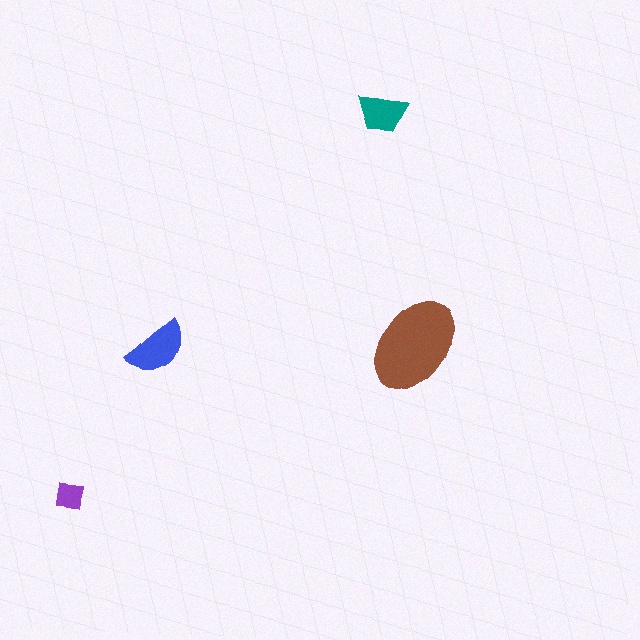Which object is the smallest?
The purple square.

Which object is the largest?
The brown ellipse.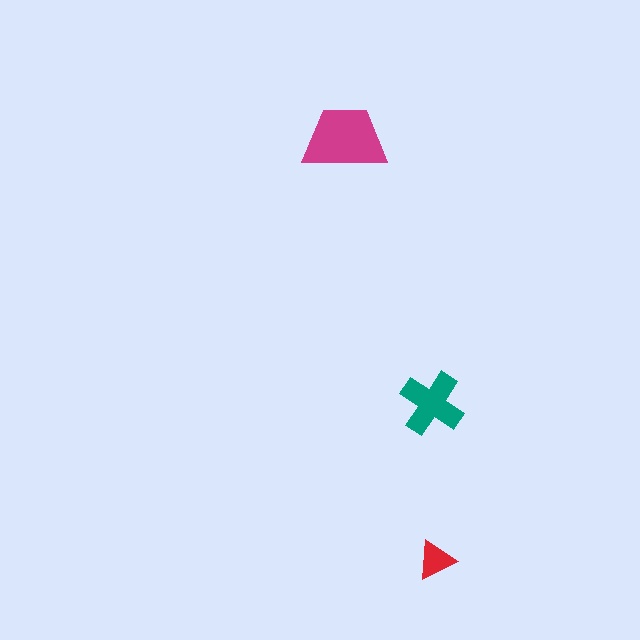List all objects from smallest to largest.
The red triangle, the teal cross, the magenta trapezoid.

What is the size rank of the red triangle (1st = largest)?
3rd.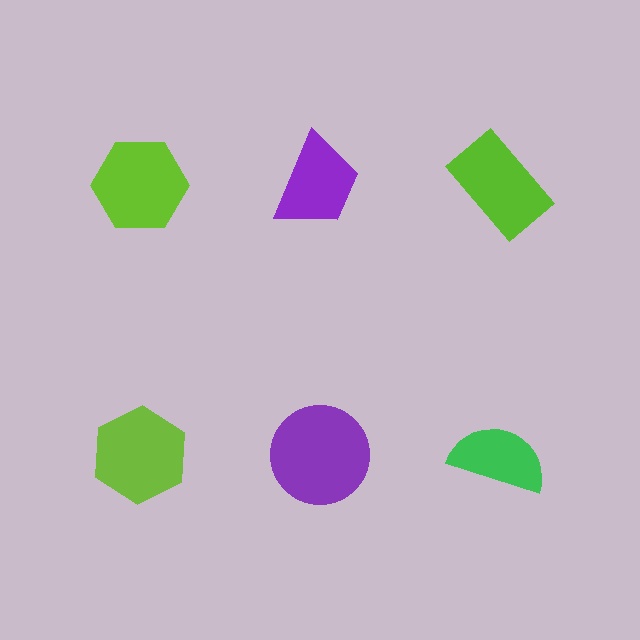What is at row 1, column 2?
A purple trapezoid.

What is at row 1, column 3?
A lime rectangle.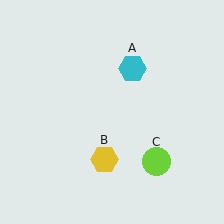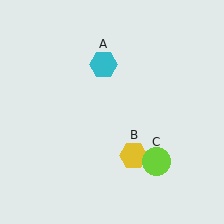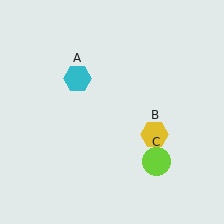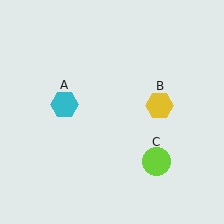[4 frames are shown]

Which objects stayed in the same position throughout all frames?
Lime circle (object C) remained stationary.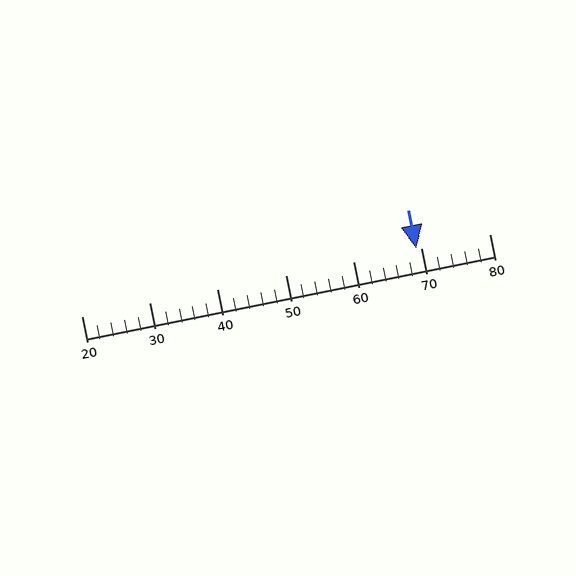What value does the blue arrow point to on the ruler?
The blue arrow points to approximately 69.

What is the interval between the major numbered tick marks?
The major tick marks are spaced 10 units apart.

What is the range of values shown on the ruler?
The ruler shows values from 20 to 80.